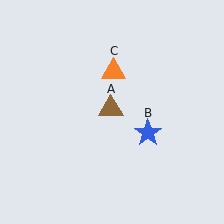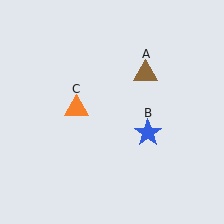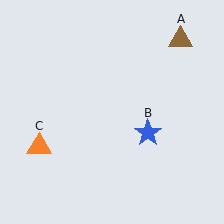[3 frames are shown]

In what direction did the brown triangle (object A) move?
The brown triangle (object A) moved up and to the right.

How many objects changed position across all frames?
2 objects changed position: brown triangle (object A), orange triangle (object C).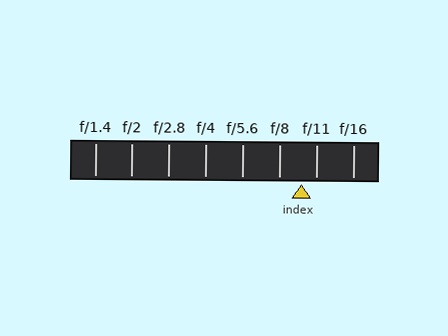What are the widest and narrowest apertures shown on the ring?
The widest aperture shown is f/1.4 and the narrowest is f/16.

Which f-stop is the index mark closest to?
The index mark is closest to f/11.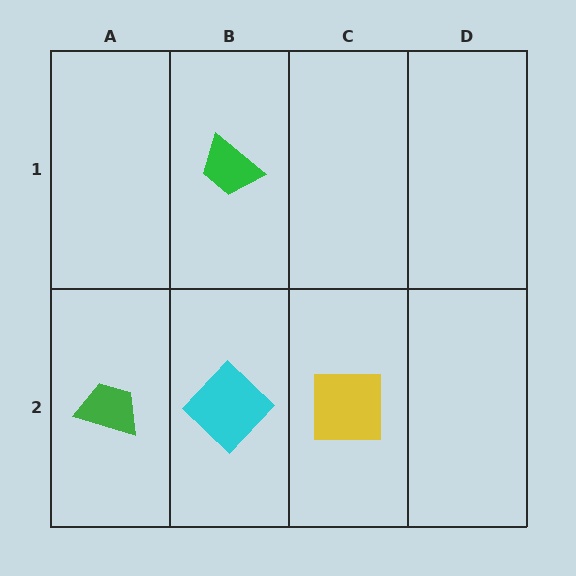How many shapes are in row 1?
1 shape.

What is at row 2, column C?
A yellow square.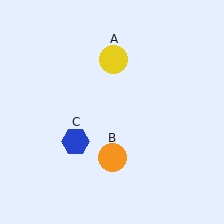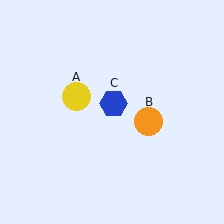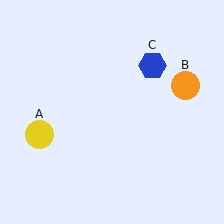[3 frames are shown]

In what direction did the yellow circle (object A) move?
The yellow circle (object A) moved down and to the left.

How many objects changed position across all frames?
3 objects changed position: yellow circle (object A), orange circle (object B), blue hexagon (object C).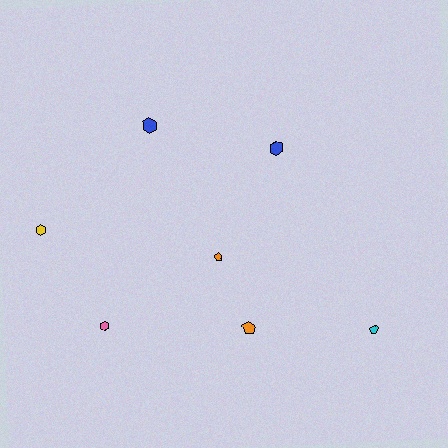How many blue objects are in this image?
There are 2 blue objects.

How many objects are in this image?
There are 7 objects.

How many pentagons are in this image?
There are 3 pentagons.